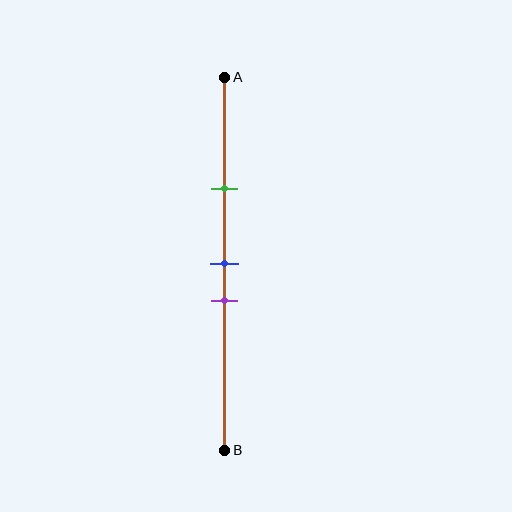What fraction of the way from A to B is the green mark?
The green mark is approximately 30% (0.3) of the way from A to B.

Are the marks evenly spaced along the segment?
No, the marks are not evenly spaced.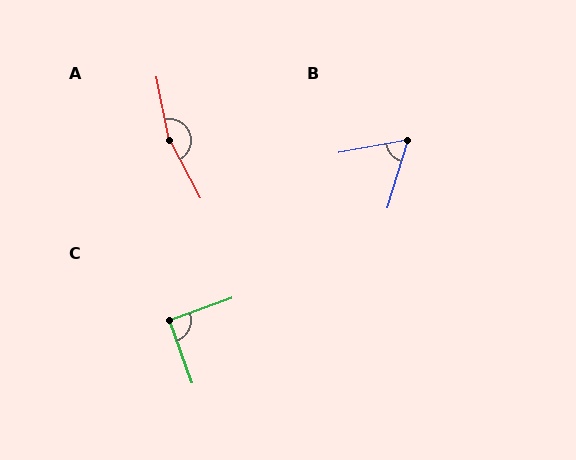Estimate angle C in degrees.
Approximately 90 degrees.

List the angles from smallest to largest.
B (62°), C (90°), A (163°).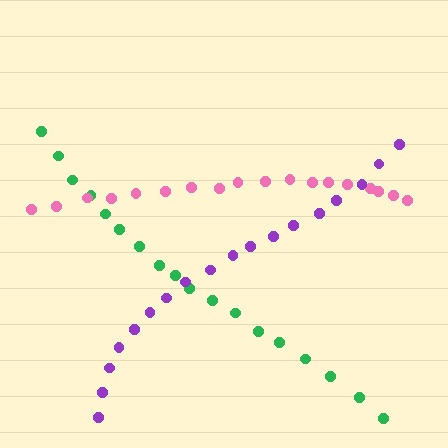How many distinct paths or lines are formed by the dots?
There are 3 distinct paths.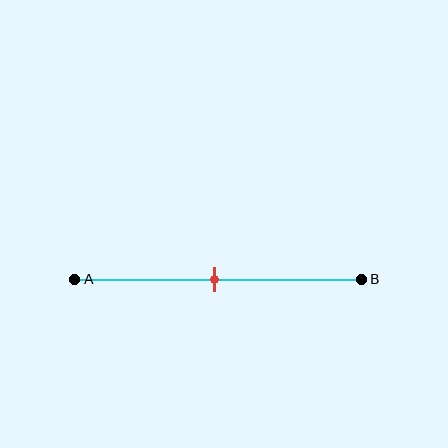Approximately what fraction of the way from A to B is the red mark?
The red mark is approximately 50% of the way from A to B.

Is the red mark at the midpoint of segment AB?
Yes, the mark is approximately at the midpoint.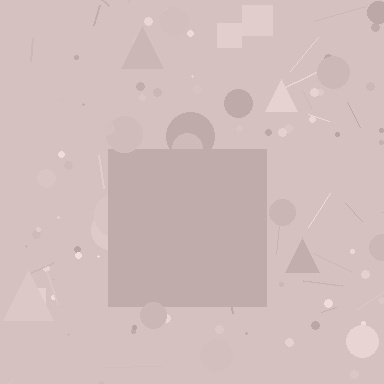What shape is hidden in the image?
A square is hidden in the image.